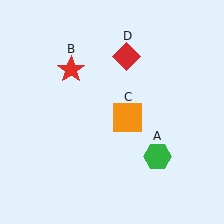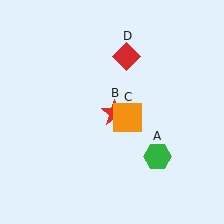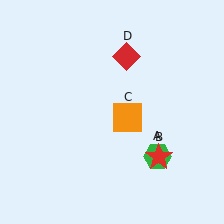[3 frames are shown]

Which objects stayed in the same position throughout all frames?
Green hexagon (object A) and orange square (object C) and red diamond (object D) remained stationary.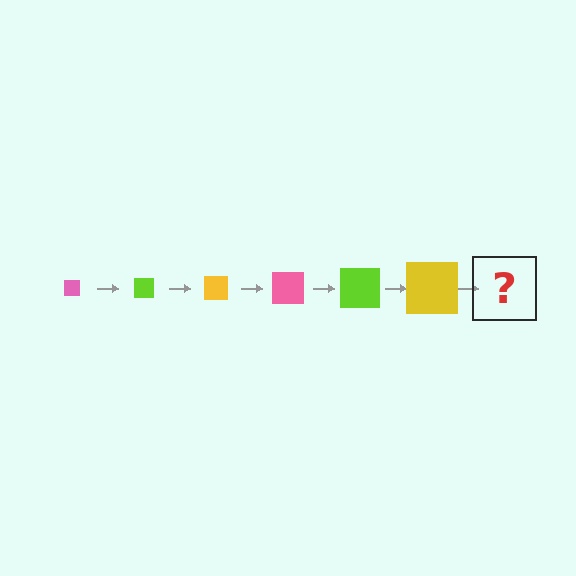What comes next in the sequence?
The next element should be a pink square, larger than the previous one.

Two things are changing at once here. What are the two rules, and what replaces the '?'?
The two rules are that the square grows larger each step and the color cycles through pink, lime, and yellow. The '?' should be a pink square, larger than the previous one.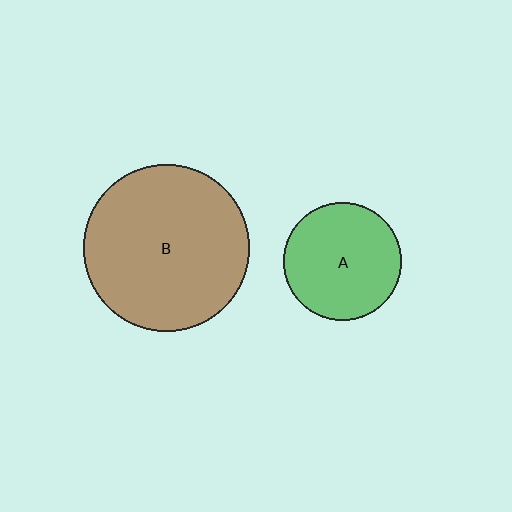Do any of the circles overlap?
No, none of the circles overlap.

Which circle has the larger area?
Circle B (brown).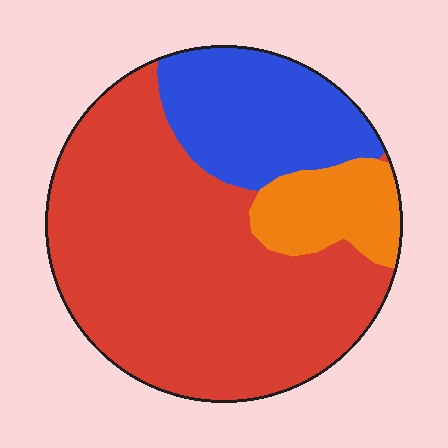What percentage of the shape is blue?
Blue takes up between a sixth and a third of the shape.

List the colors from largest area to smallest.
From largest to smallest: red, blue, orange.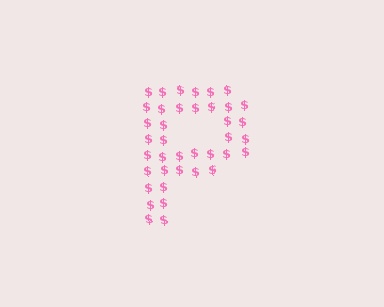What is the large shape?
The large shape is the letter P.